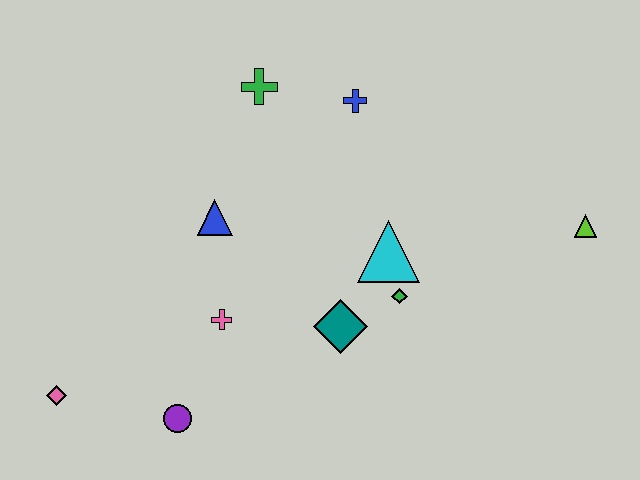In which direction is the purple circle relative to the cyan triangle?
The purple circle is to the left of the cyan triangle.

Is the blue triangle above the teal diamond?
Yes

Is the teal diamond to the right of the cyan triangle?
No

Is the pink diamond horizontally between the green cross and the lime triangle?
No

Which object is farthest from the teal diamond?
The pink diamond is farthest from the teal diamond.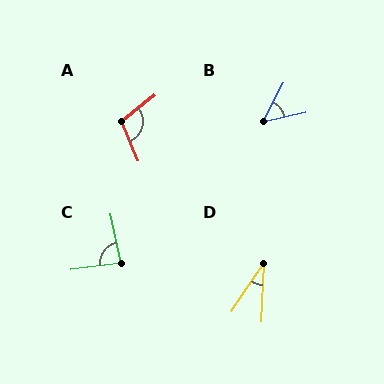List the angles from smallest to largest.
D (31°), B (50°), C (86°), A (106°).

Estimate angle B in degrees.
Approximately 50 degrees.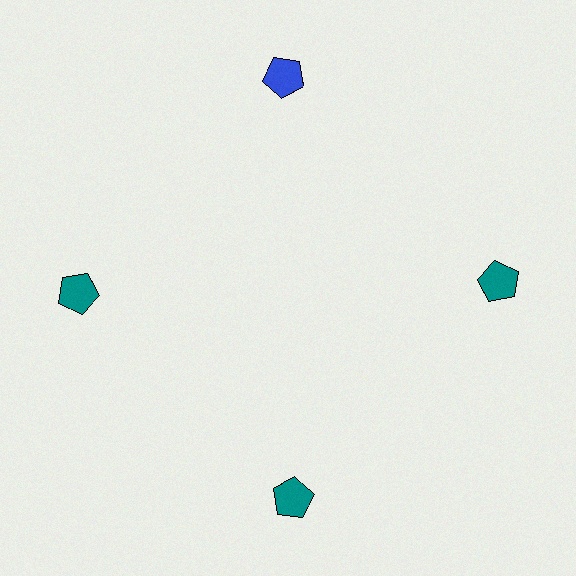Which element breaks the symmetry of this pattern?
The blue pentagon at roughly the 12 o'clock position breaks the symmetry. All other shapes are teal pentagons.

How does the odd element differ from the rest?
It has a different color: blue instead of teal.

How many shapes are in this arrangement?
There are 4 shapes arranged in a ring pattern.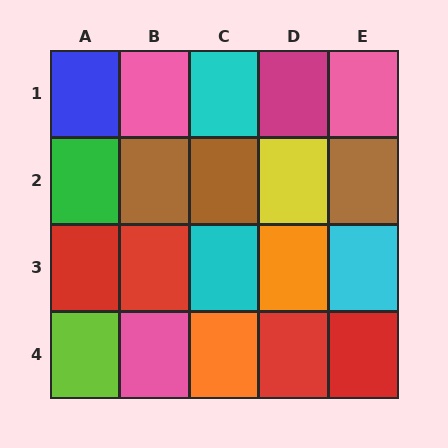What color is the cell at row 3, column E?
Cyan.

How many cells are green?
1 cell is green.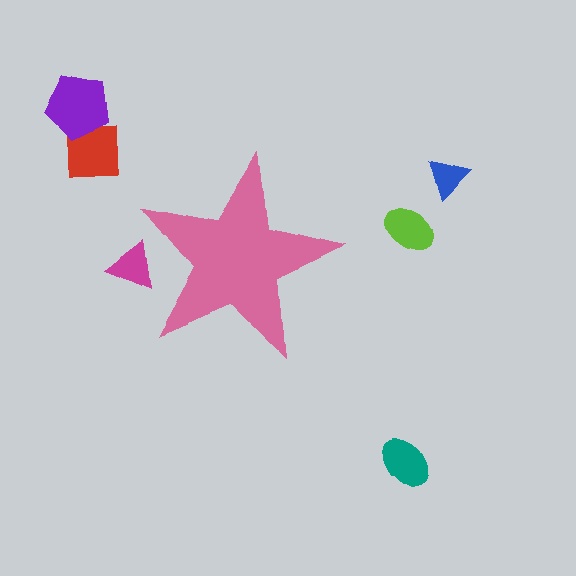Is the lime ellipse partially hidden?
No, the lime ellipse is fully visible.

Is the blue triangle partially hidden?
No, the blue triangle is fully visible.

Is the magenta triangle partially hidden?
Yes, the magenta triangle is partially hidden behind the pink star.